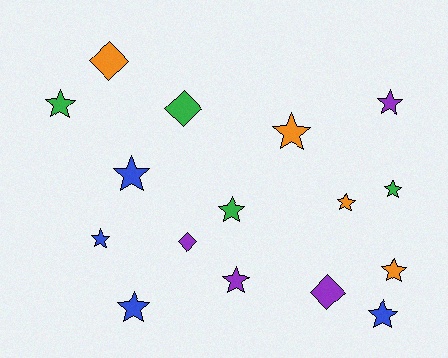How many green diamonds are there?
There is 1 green diamond.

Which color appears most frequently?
Purple, with 4 objects.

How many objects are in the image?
There are 16 objects.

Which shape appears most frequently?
Star, with 12 objects.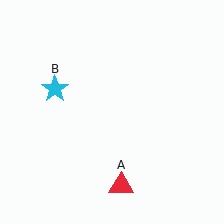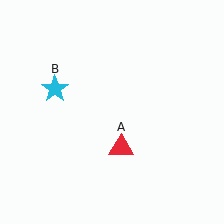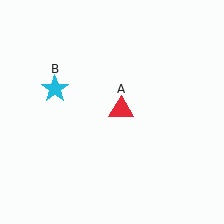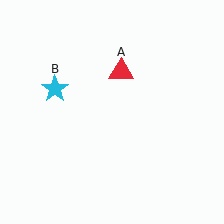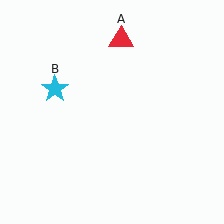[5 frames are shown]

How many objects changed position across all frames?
1 object changed position: red triangle (object A).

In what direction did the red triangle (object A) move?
The red triangle (object A) moved up.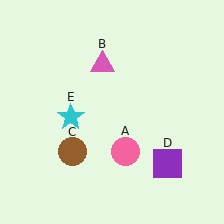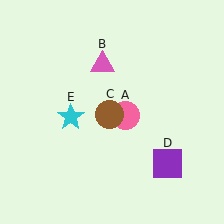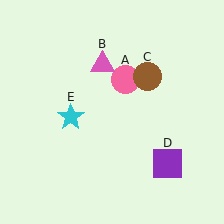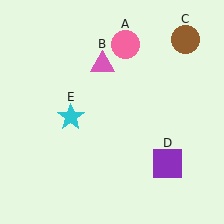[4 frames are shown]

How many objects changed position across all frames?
2 objects changed position: pink circle (object A), brown circle (object C).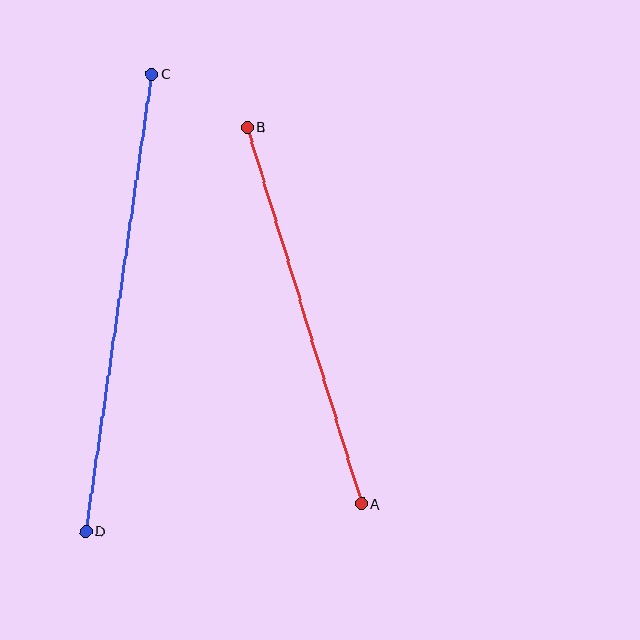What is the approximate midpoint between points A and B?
The midpoint is at approximately (305, 316) pixels.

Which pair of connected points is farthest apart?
Points C and D are farthest apart.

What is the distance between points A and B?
The distance is approximately 394 pixels.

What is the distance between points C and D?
The distance is approximately 462 pixels.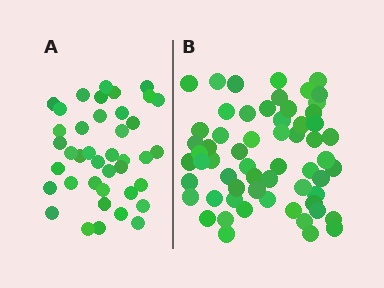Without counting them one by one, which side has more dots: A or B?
Region B (the right region) has more dots.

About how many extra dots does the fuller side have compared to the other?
Region B has approximately 20 more dots than region A.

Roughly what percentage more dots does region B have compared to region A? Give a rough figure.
About 50% more.